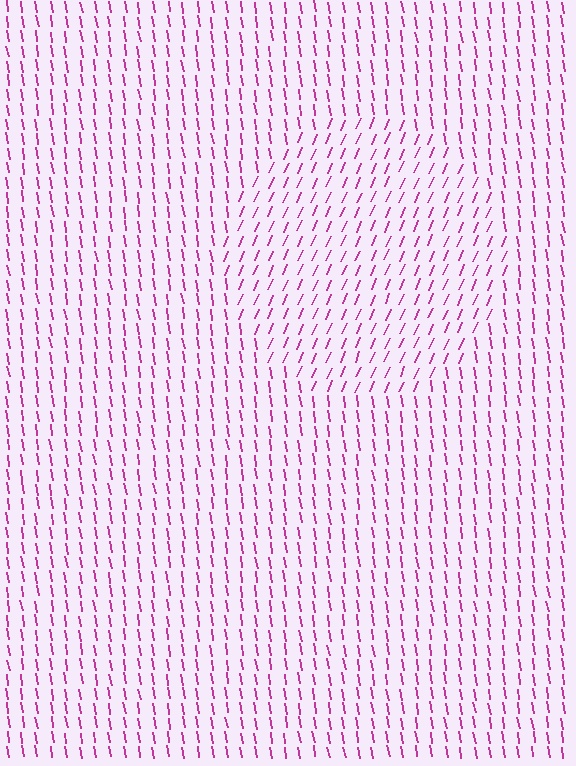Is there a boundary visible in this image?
Yes, there is a texture boundary formed by a change in line orientation.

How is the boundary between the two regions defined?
The boundary is defined purely by a change in line orientation (approximately 33 degrees difference). All lines are the same color and thickness.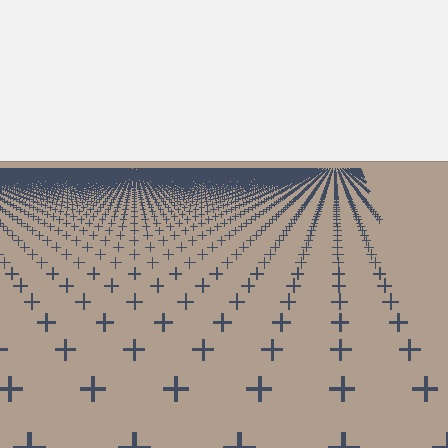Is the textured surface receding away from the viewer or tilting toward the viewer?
The surface is receding away from the viewer. Texture elements get smaller and denser toward the top.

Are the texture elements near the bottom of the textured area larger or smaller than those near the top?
Larger. Near the bottom, elements are closer to the viewer and appear at a bigger on-screen size.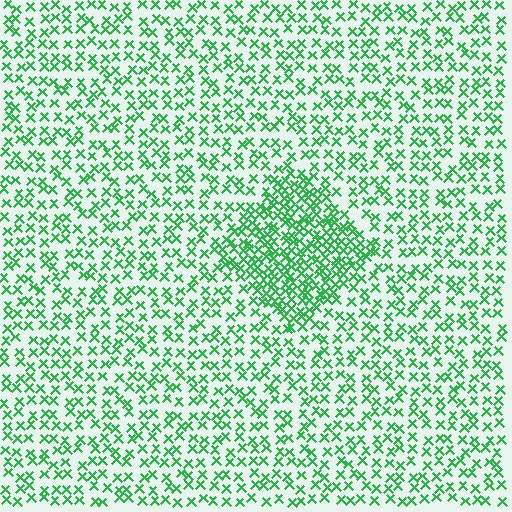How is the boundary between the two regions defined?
The boundary is defined by a change in element density (approximately 2.1x ratio). All elements are the same color, size, and shape.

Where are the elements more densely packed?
The elements are more densely packed inside the diamond boundary.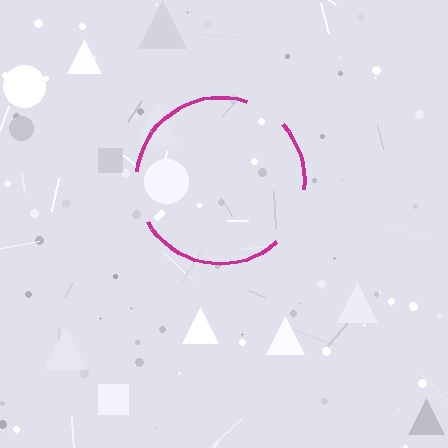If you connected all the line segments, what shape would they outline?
They would outline a circle.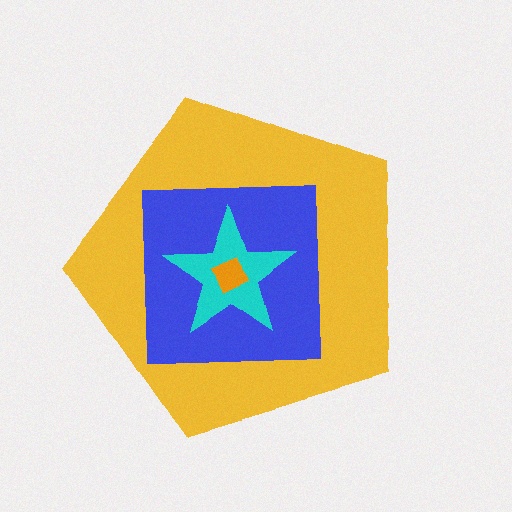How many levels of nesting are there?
4.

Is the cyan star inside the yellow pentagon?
Yes.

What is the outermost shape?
The yellow pentagon.